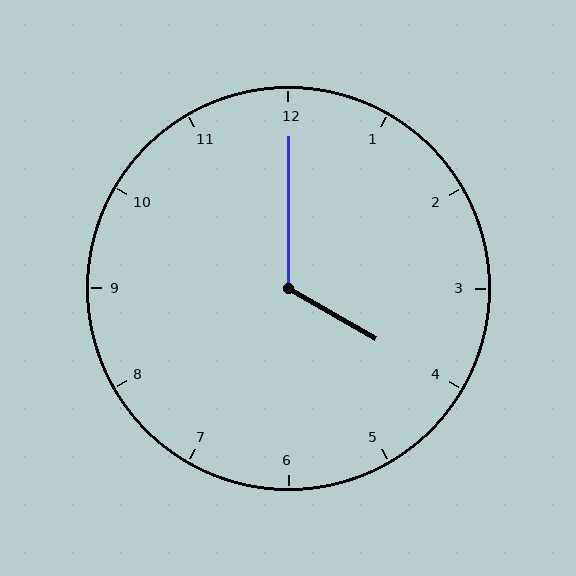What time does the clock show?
4:00.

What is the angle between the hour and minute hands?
Approximately 120 degrees.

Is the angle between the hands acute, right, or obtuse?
It is obtuse.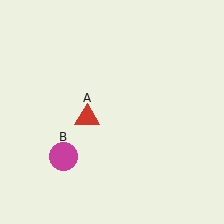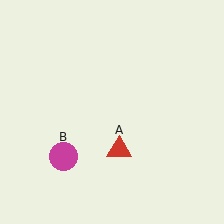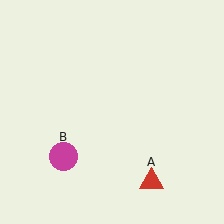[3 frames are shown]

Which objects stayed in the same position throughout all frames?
Magenta circle (object B) remained stationary.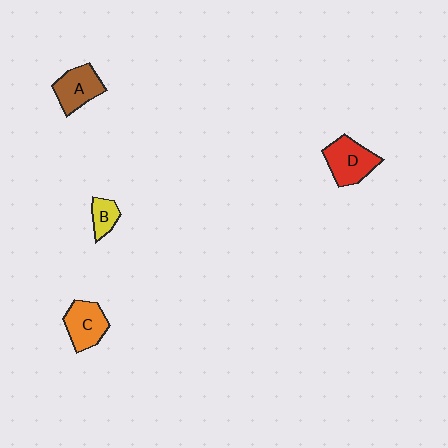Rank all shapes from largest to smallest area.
From largest to smallest: D (red), C (orange), A (brown), B (yellow).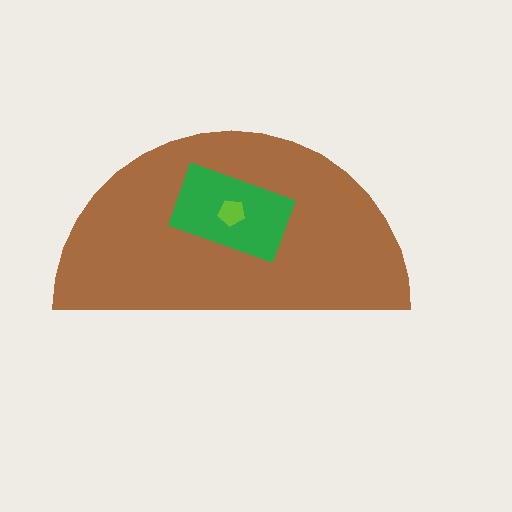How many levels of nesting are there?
3.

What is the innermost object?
The lime pentagon.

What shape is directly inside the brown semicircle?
The green rectangle.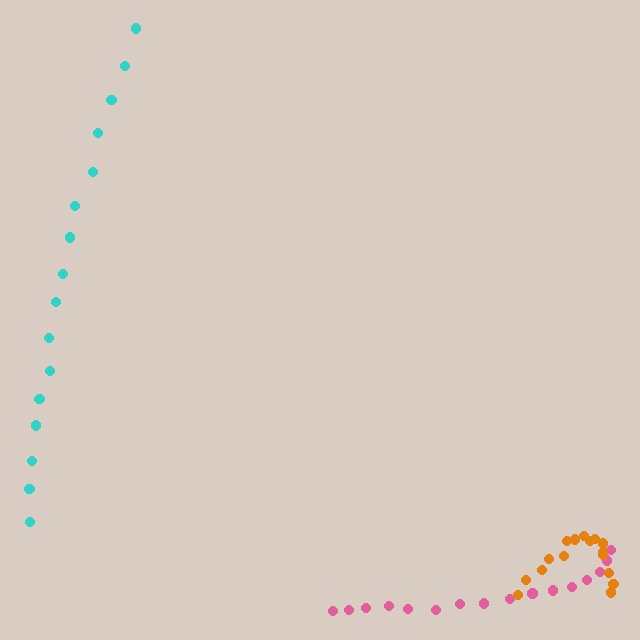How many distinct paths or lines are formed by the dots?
There are 3 distinct paths.